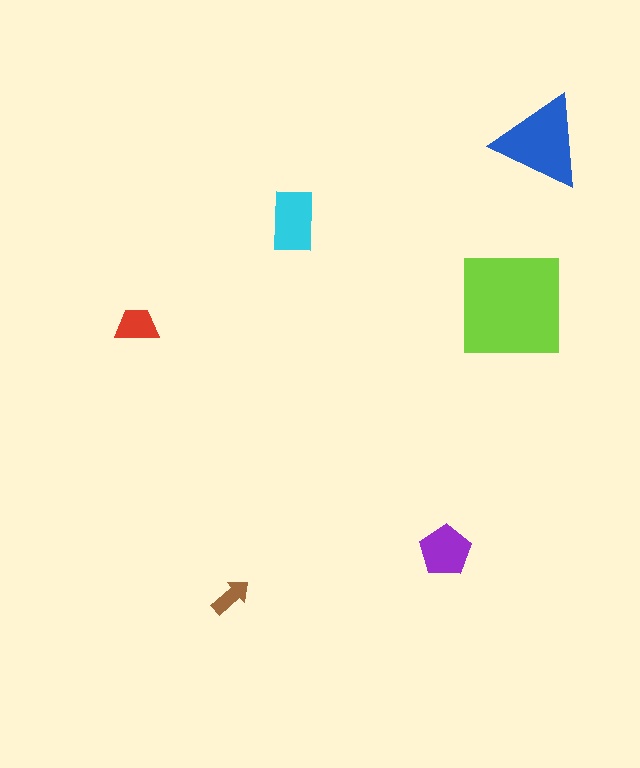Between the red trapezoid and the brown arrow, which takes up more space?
The red trapezoid.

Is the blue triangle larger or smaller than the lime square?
Smaller.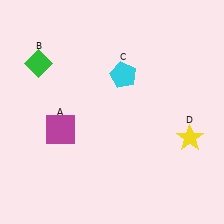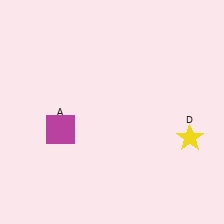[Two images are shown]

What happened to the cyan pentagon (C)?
The cyan pentagon (C) was removed in Image 2. It was in the top-right area of Image 1.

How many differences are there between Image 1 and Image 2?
There are 2 differences between the two images.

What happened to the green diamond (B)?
The green diamond (B) was removed in Image 2. It was in the top-left area of Image 1.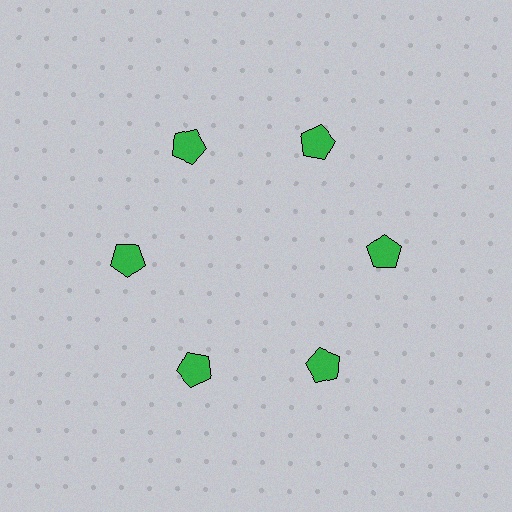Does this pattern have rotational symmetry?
Yes, this pattern has 6-fold rotational symmetry. It looks the same after rotating 60 degrees around the center.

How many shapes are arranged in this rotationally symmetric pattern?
There are 6 shapes, arranged in 6 groups of 1.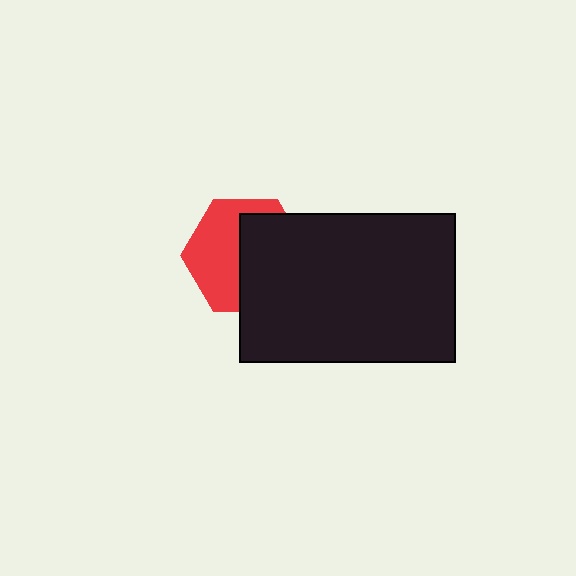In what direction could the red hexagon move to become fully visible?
The red hexagon could move left. That would shift it out from behind the black rectangle entirely.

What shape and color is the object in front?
The object in front is a black rectangle.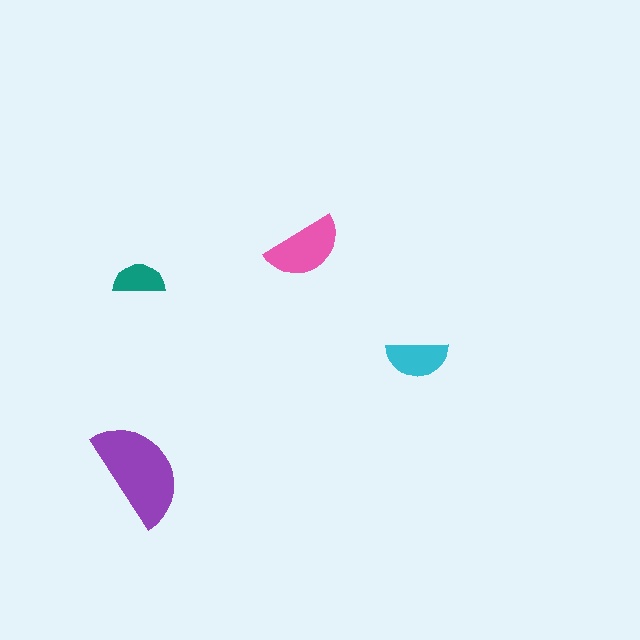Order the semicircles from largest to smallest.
the purple one, the pink one, the cyan one, the teal one.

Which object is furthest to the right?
The cyan semicircle is rightmost.